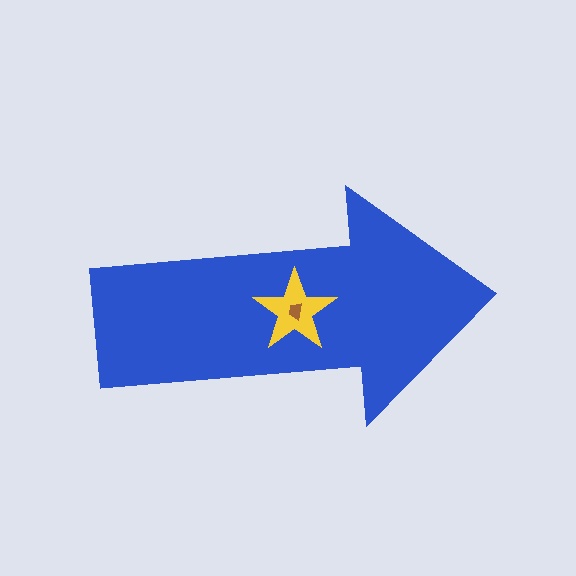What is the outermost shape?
The blue arrow.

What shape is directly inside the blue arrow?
The yellow star.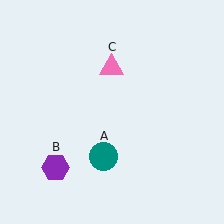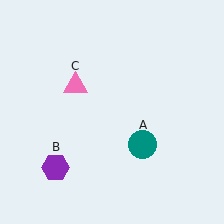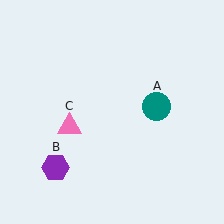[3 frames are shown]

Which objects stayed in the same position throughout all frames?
Purple hexagon (object B) remained stationary.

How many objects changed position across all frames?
2 objects changed position: teal circle (object A), pink triangle (object C).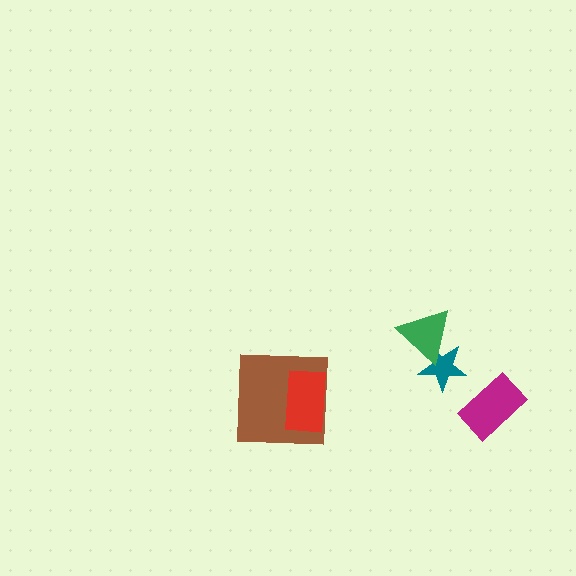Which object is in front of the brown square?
The red rectangle is in front of the brown square.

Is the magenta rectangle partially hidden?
No, no other shape covers it.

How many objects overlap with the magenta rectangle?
0 objects overlap with the magenta rectangle.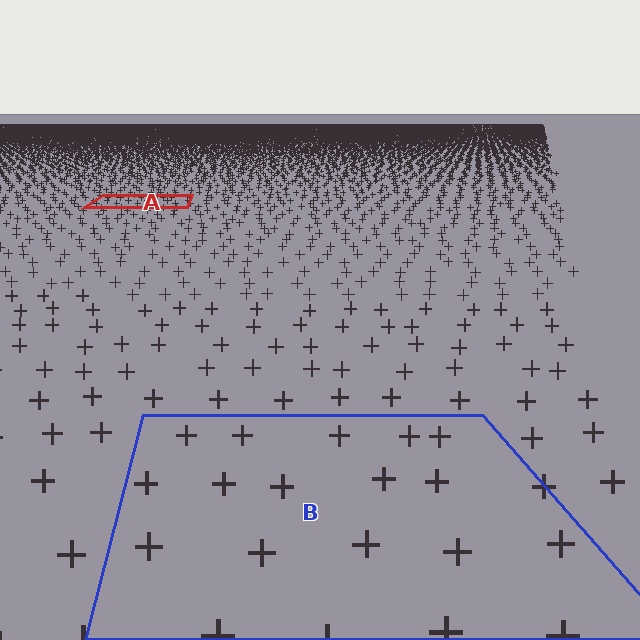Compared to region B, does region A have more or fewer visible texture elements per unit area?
Region A has more texture elements per unit area — they are packed more densely because it is farther away.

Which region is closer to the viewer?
Region B is closer. The texture elements there are larger and more spread out.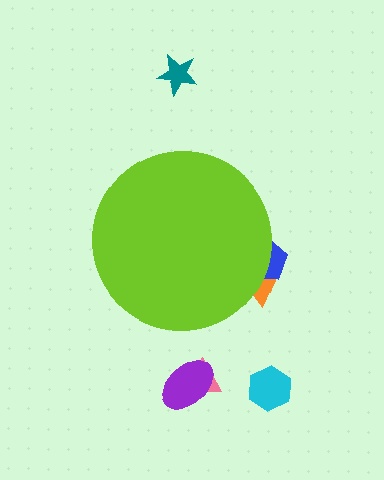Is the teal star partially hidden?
No, the teal star is fully visible.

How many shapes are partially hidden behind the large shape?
2 shapes are partially hidden.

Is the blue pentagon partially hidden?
Yes, the blue pentagon is partially hidden behind the lime circle.